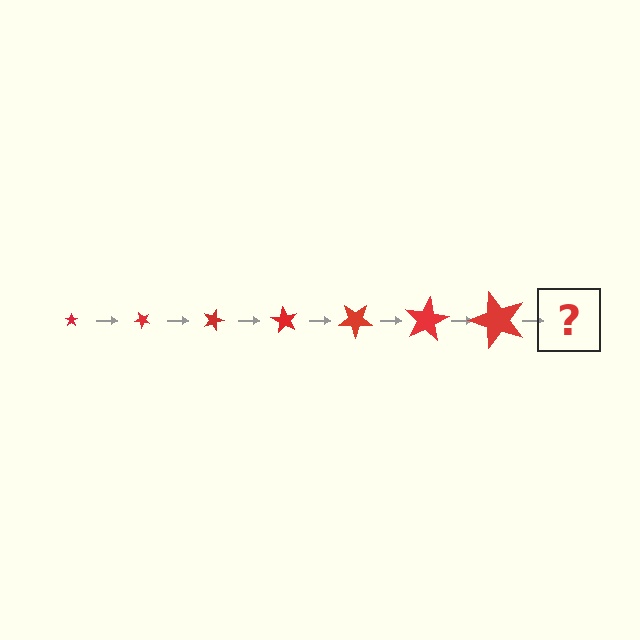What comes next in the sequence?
The next element should be a star, larger than the previous one and rotated 315 degrees from the start.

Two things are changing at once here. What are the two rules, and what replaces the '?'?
The two rules are that the star grows larger each step and it rotates 45 degrees each step. The '?' should be a star, larger than the previous one and rotated 315 degrees from the start.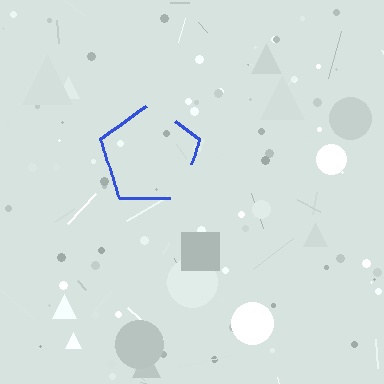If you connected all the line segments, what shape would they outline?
They would outline a pentagon.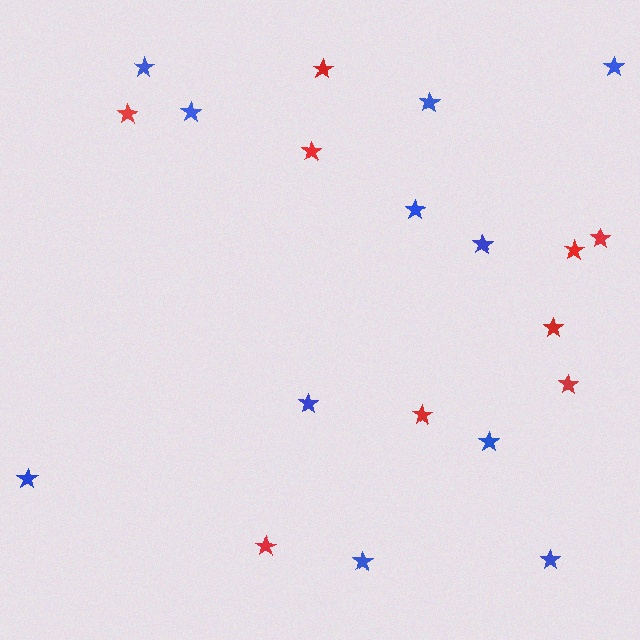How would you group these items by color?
There are 2 groups: one group of red stars (9) and one group of blue stars (11).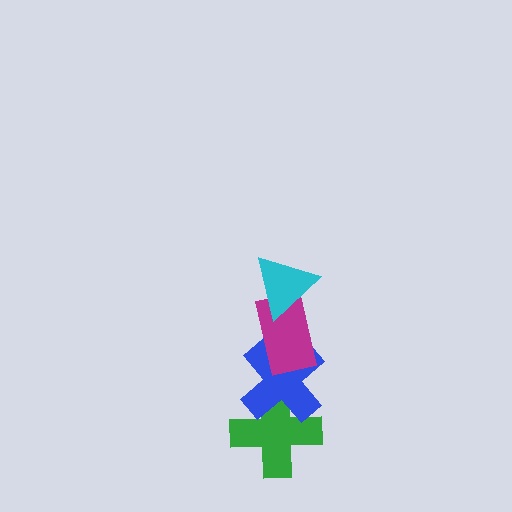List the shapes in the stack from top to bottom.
From top to bottom: the cyan triangle, the magenta rectangle, the blue cross, the green cross.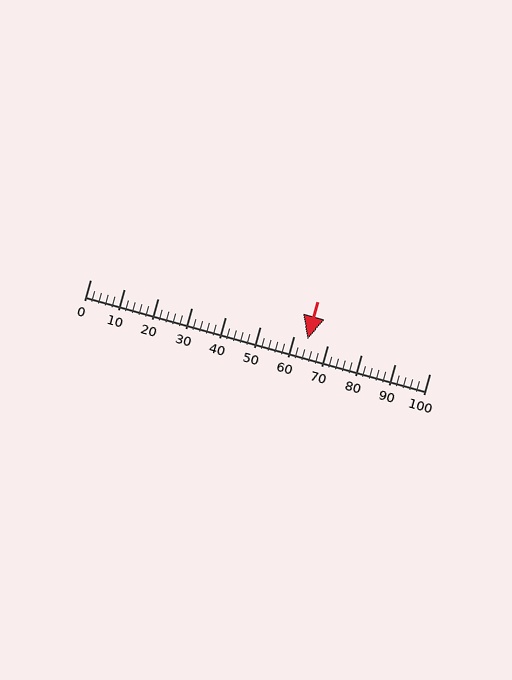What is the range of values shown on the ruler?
The ruler shows values from 0 to 100.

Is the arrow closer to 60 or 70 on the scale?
The arrow is closer to 60.